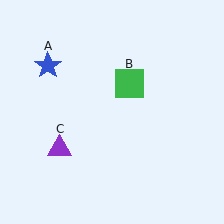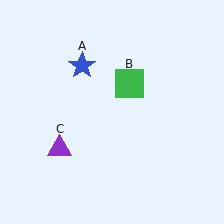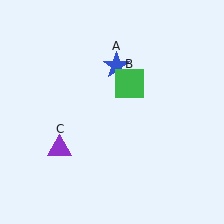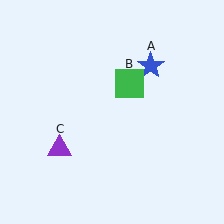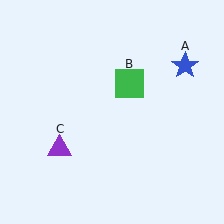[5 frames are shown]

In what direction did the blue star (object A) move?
The blue star (object A) moved right.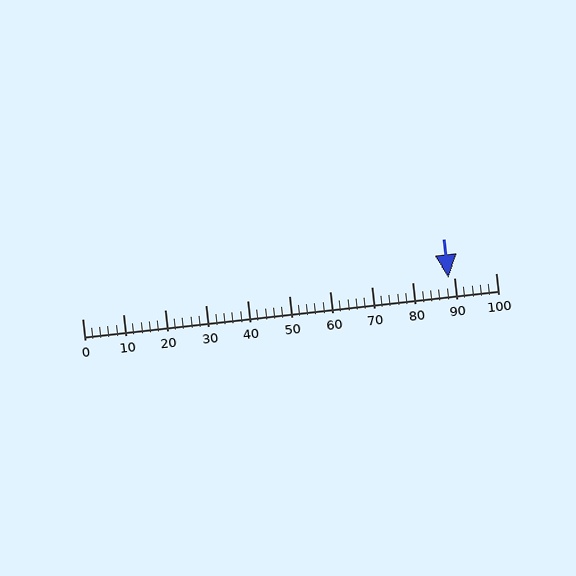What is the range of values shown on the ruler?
The ruler shows values from 0 to 100.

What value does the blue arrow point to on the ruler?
The blue arrow points to approximately 89.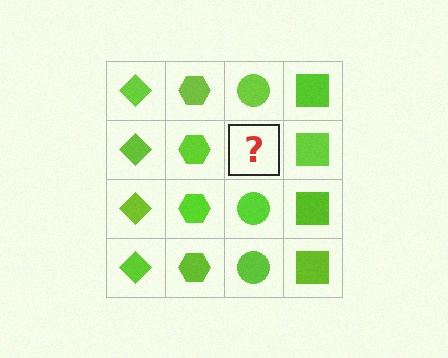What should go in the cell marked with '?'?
The missing cell should contain a lime circle.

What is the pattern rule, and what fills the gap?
The rule is that each column has a consistent shape. The gap should be filled with a lime circle.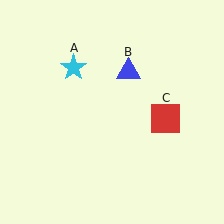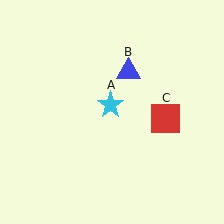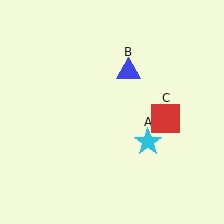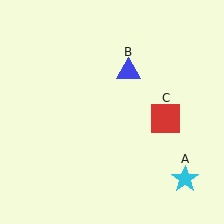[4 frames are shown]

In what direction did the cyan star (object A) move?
The cyan star (object A) moved down and to the right.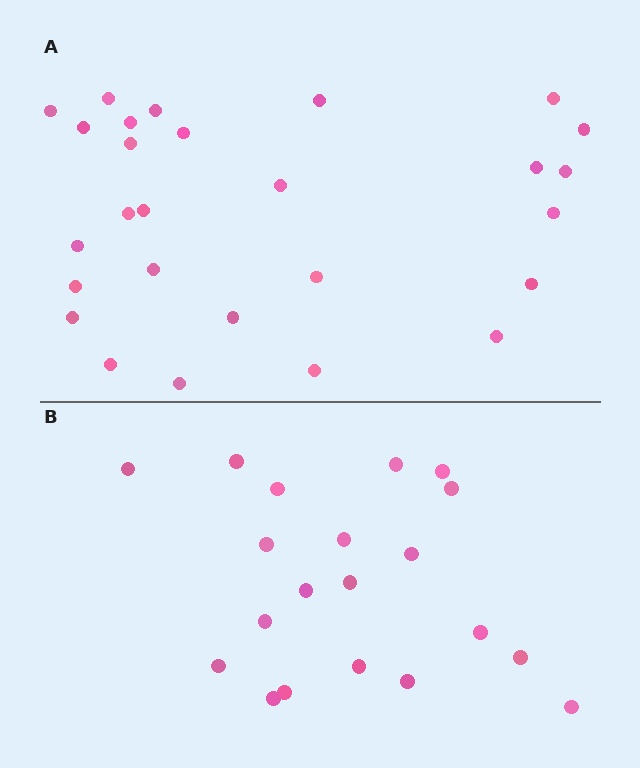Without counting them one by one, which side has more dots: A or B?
Region A (the top region) has more dots.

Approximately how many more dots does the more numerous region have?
Region A has roughly 8 or so more dots than region B.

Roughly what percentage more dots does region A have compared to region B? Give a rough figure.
About 35% more.